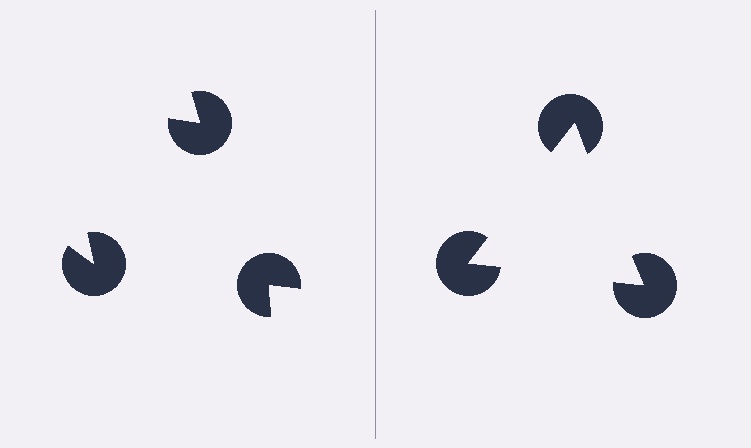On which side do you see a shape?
An illusory triangle appears on the right side. On the left side the wedge cuts are rotated, so no coherent shape forms.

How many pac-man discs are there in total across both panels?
6 — 3 on each side.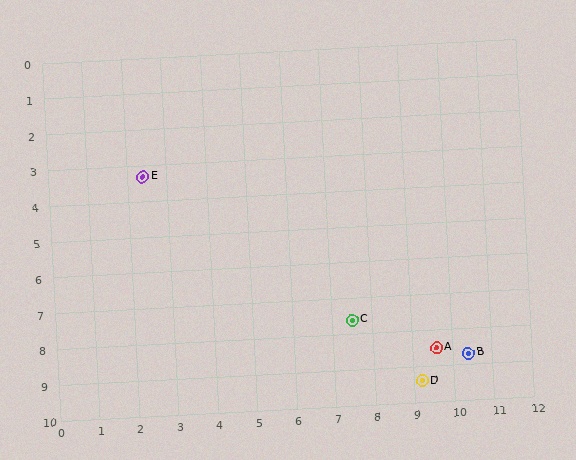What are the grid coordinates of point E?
Point E is at approximately (2.4, 3.3).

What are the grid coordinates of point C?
Point C is at approximately (7.5, 7.6).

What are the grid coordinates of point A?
Point A is at approximately (9.6, 8.5).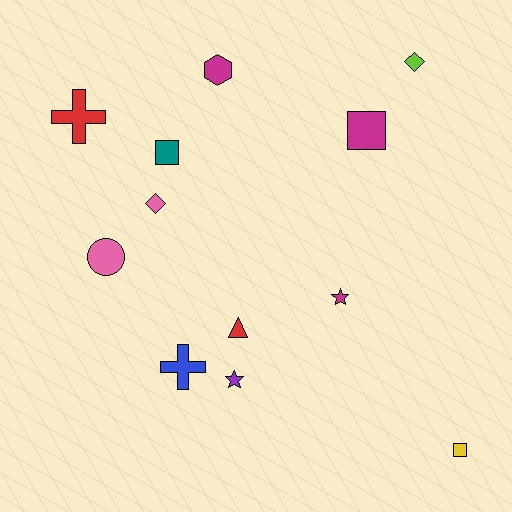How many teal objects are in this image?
There is 1 teal object.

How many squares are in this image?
There are 3 squares.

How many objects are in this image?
There are 12 objects.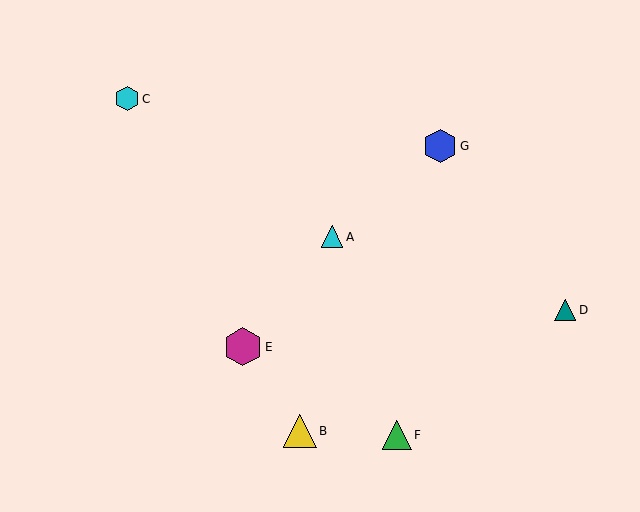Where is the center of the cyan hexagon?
The center of the cyan hexagon is at (127, 99).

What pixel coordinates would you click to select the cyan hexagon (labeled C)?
Click at (127, 99) to select the cyan hexagon C.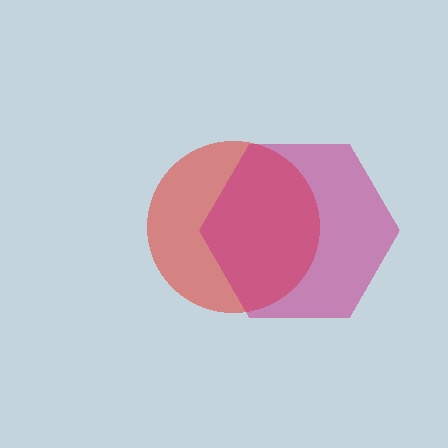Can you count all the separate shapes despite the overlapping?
Yes, there are 2 separate shapes.